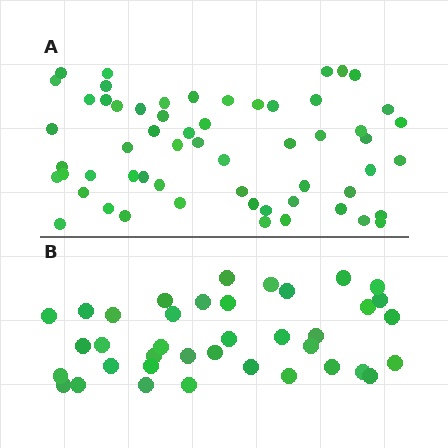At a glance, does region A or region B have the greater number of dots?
Region A (the top region) has more dots.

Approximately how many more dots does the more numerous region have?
Region A has approximately 20 more dots than region B.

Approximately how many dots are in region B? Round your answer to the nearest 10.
About 40 dots. (The exact count is 38, which rounds to 40.)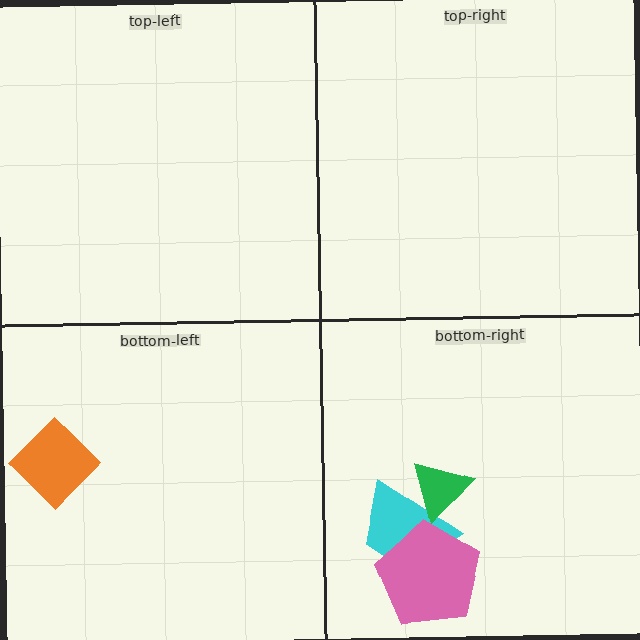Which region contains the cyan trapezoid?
The bottom-right region.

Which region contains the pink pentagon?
The bottom-right region.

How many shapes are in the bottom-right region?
3.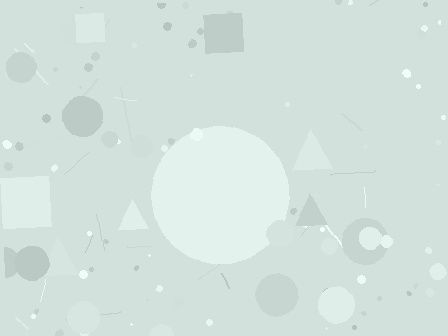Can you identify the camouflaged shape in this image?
The camouflaged shape is a circle.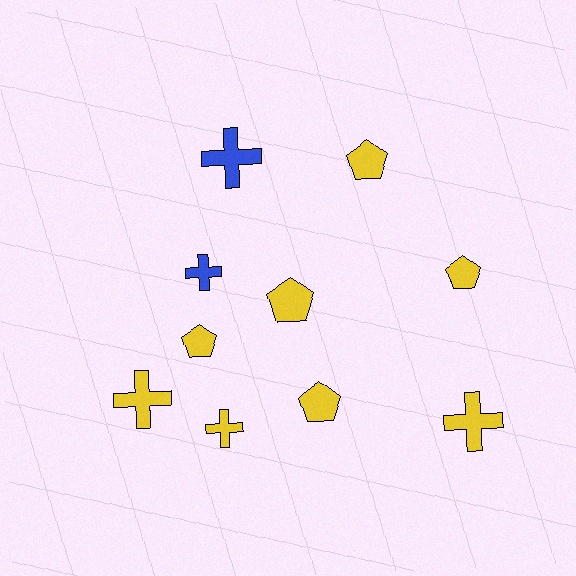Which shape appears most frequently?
Pentagon, with 5 objects.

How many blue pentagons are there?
There are no blue pentagons.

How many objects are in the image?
There are 10 objects.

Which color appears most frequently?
Yellow, with 8 objects.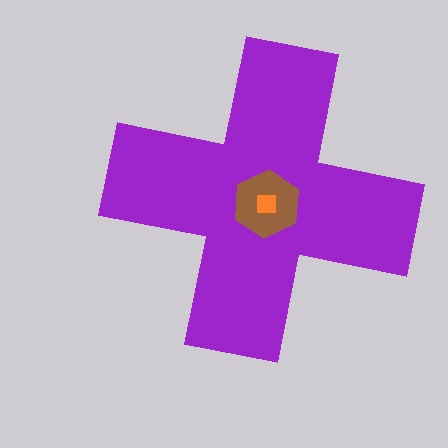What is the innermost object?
The orange square.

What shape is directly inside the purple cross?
The brown hexagon.